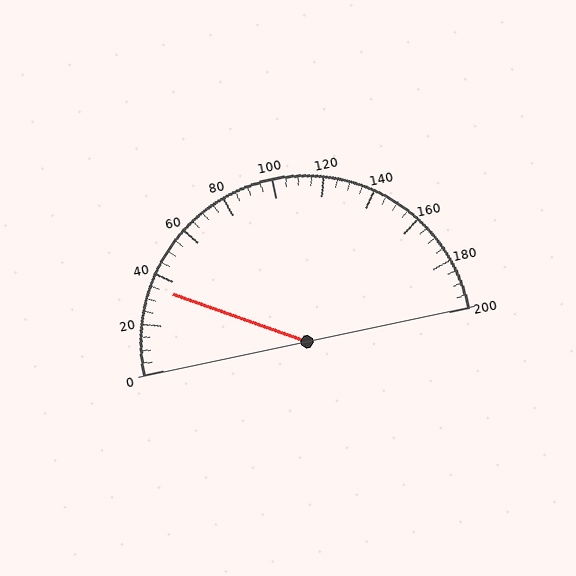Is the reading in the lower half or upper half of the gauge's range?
The reading is in the lower half of the range (0 to 200).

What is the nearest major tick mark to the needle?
The nearest major tick mark is 40.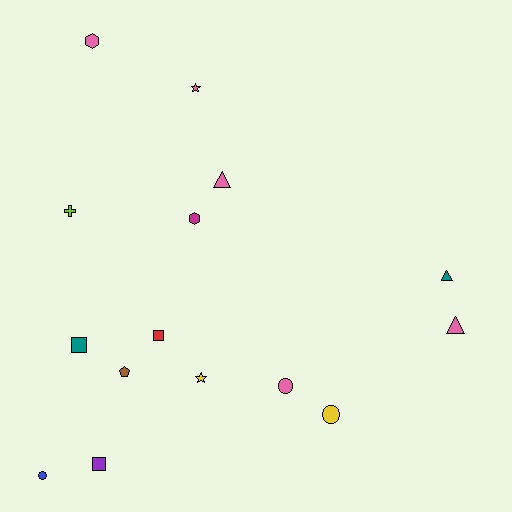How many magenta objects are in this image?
There is 1 magenta object.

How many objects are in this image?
There are 15 objects.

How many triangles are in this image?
There are 3 triangles.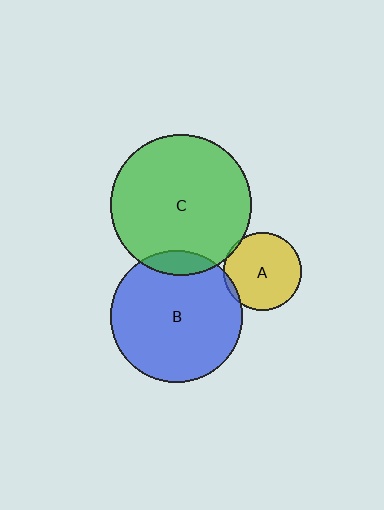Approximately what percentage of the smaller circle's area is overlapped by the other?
Approximately 5%.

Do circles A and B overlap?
Yes.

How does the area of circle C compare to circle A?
Approximately 3.2 times.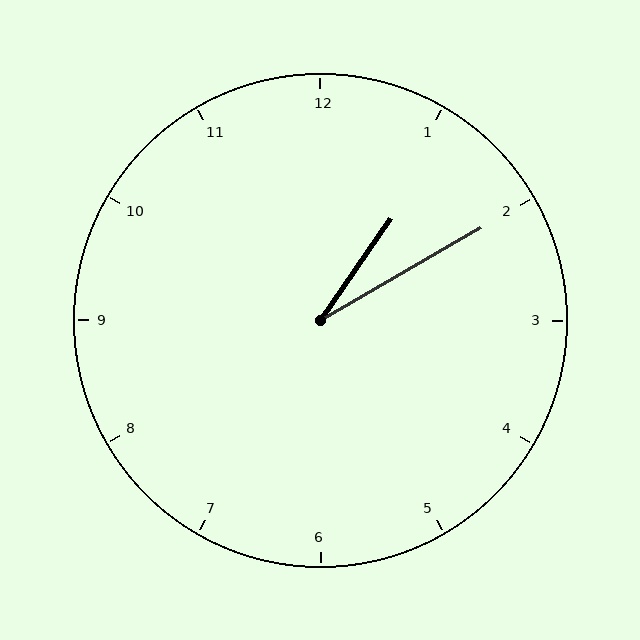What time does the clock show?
1:10.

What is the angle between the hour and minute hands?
Approximately 25 degrees.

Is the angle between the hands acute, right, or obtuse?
It is acute.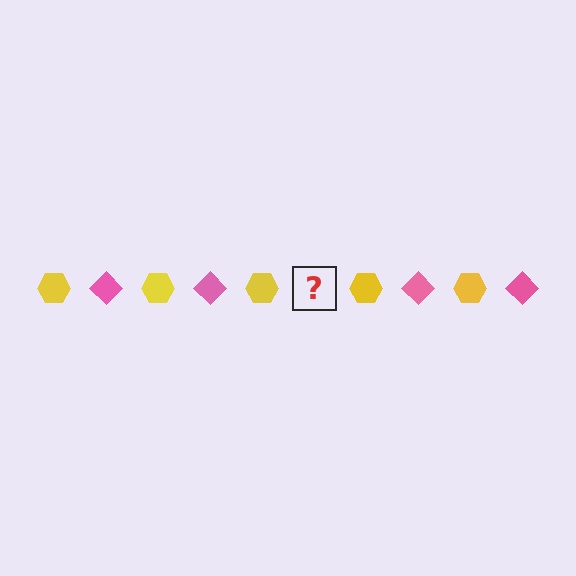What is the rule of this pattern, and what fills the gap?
The rule is that the pattern alternates between yellow hexagon and pink diamond. The gap should be filled with a pink diamond.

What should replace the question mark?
The question mark should be replaced with a pink diamond.